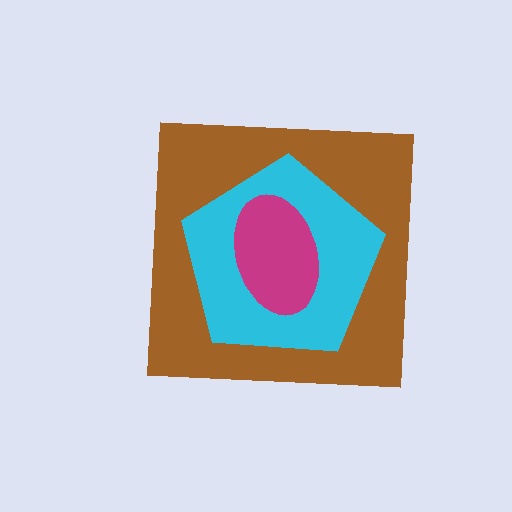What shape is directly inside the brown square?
The cyan pentagon.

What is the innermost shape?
The magenta ellipse.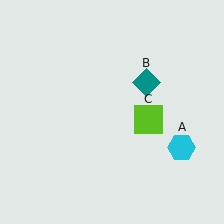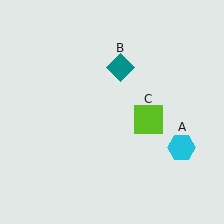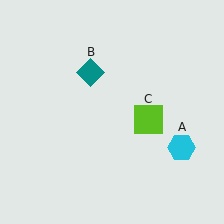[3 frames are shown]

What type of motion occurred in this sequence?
The teal diamond (object B) rotated counterclockwise around the center of the scene.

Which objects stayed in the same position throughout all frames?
Cyan hexagon (object A) and lime square (object C) remained stationary.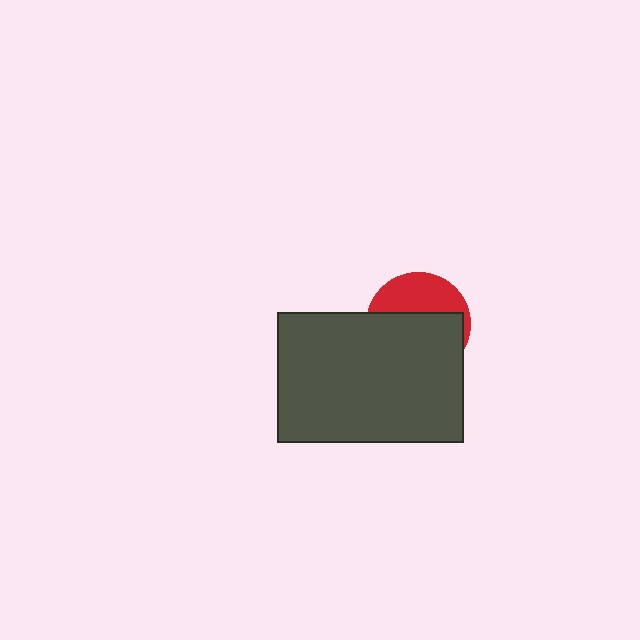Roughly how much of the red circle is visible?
A small part of it is visible (roughly 37%).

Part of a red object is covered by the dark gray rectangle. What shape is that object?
It is a circle.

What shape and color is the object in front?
The object in front is a dark gray rectangle.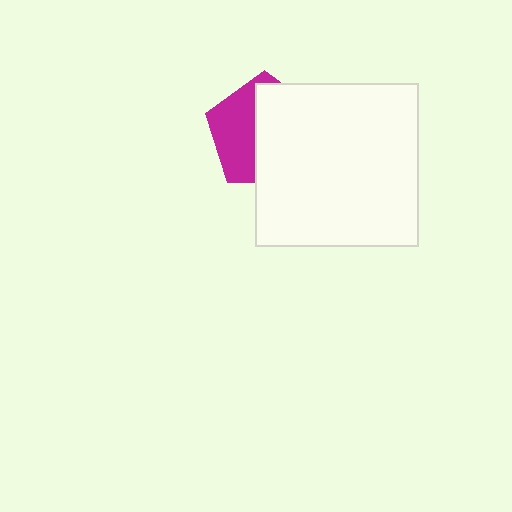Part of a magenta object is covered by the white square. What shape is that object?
It is a pentagon.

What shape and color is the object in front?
The object in front is a white square.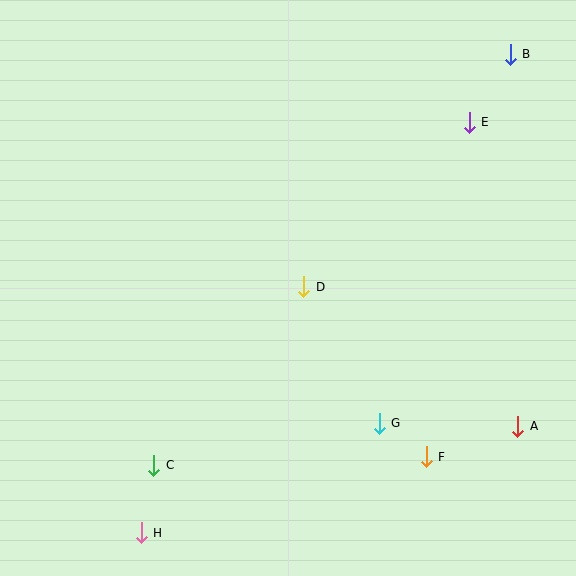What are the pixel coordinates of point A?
Point A is at (518, 426).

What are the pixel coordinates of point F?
Point F is at (426, 457).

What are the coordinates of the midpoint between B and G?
The midpoint between B and G is at (445, 239).